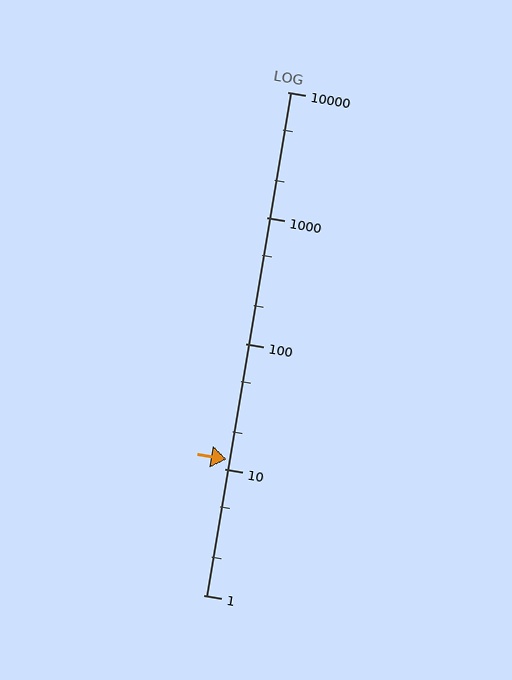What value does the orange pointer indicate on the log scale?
The pointer indicates approximately 12.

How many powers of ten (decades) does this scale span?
The scale spans 4 decades, from 1 to 10000.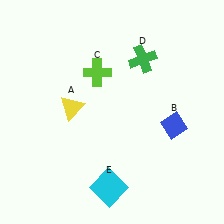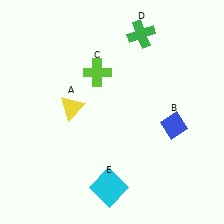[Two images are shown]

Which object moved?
The green cross (D) moved up.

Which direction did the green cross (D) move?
The green cross (D) moved up.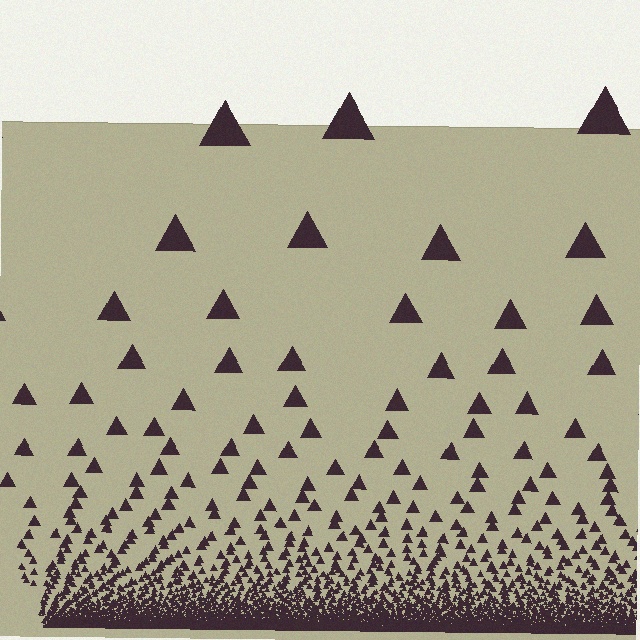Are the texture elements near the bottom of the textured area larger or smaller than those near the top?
Smaller. The gradient is inverted — elements near the bottom are smaller and denser.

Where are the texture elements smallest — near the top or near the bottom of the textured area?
Near the bottom.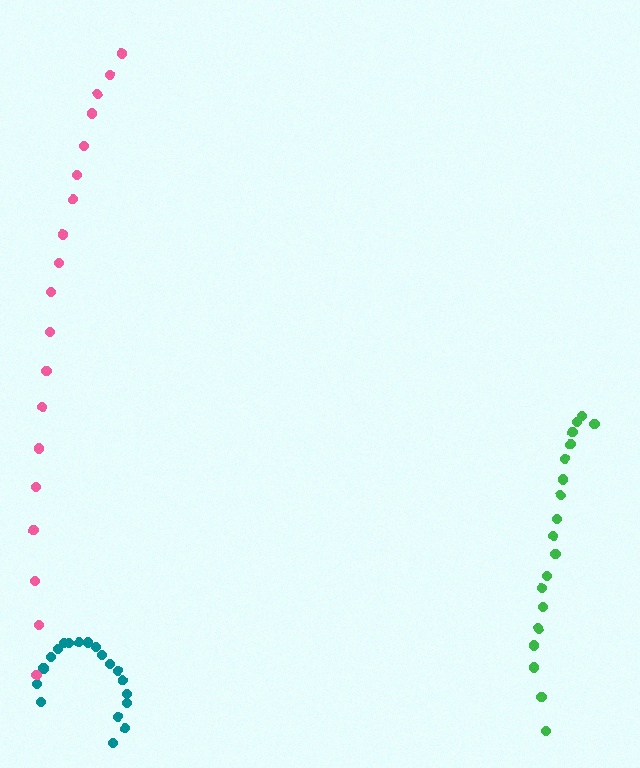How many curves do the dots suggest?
There are 3 distinct paths.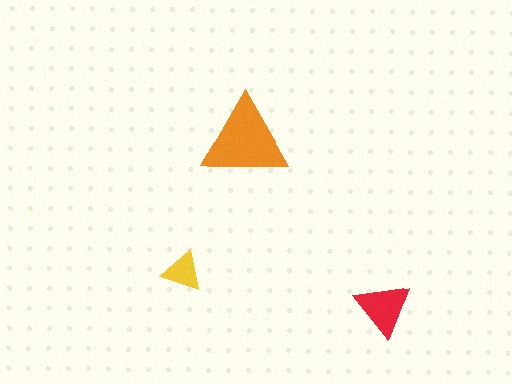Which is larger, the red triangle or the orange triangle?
The orange one.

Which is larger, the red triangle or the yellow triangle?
The red one.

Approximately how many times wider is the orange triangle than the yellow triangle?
About 2 times wider.